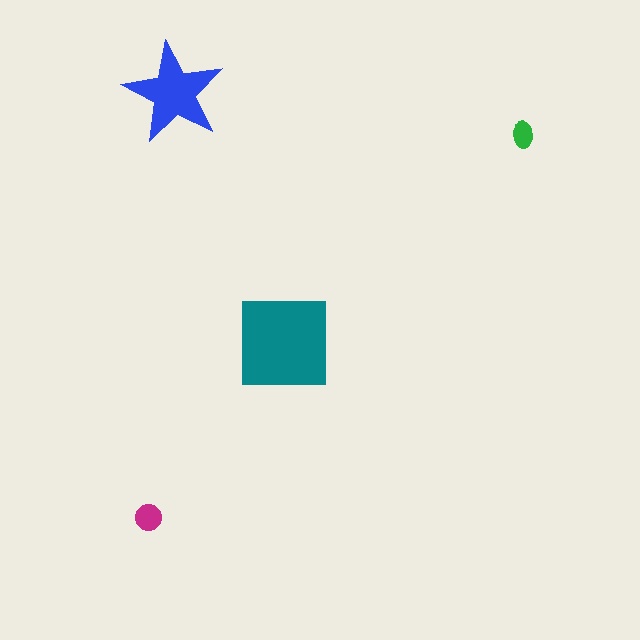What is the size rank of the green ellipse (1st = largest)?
4th.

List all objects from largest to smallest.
The teal square, the blue star, the magenta circle, the green ellipse.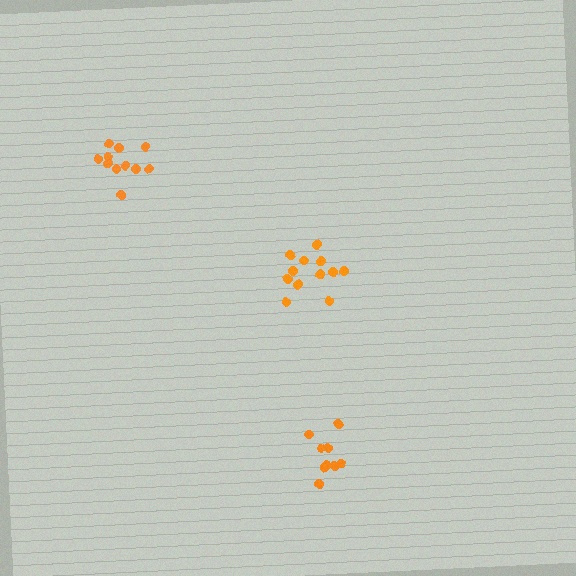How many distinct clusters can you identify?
There are 3 distinct clusters.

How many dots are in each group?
Group 1: 11 dots, Group 2: 9 dots, Group 3: 12 dots (32 total).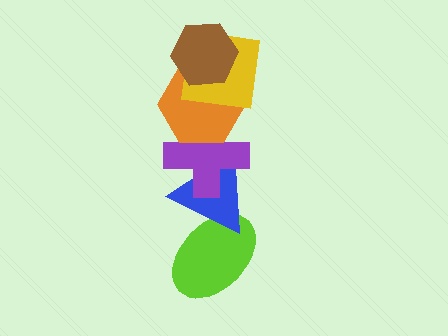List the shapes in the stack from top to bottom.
From top to bottom: the brown hexagon, the yellow square, the orange hexagon, the purple cross, the blue triangle, the lime ellipse.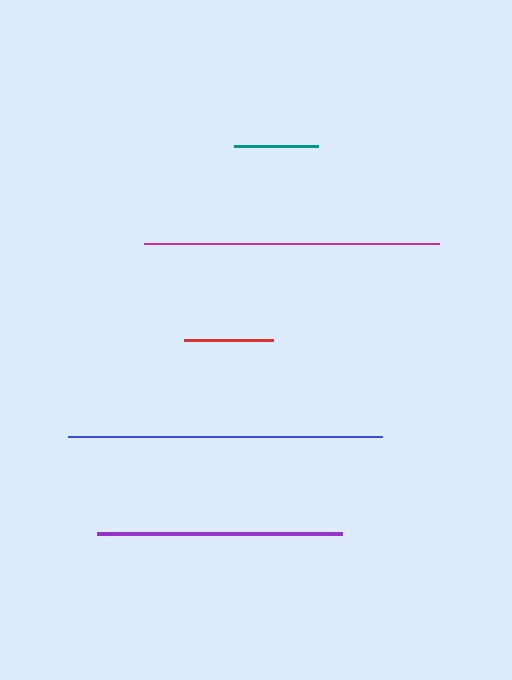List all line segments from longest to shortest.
From longest to shortest: blue, magenta, purple, red, teal.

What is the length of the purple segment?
The purple segment is approximately 244 pixels long.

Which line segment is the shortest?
The teal line is the shortest at approximately 84 pixels.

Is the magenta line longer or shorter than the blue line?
The blue line is longer than the magenta line.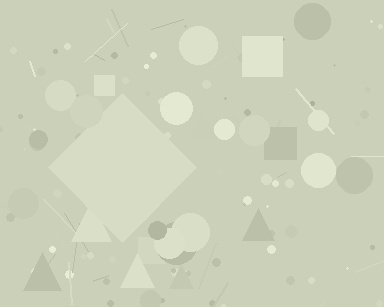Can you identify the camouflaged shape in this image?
The camouflaged shape is a diamond.